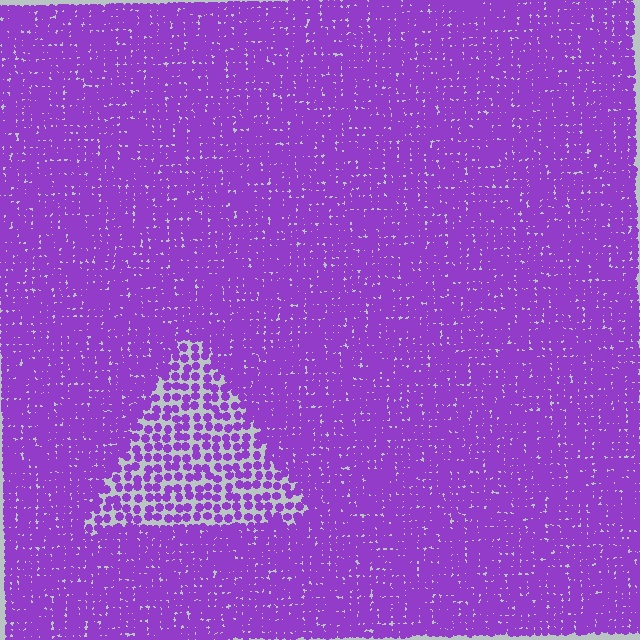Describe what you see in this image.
The image contains small purple elements arranged at two different densities. A triangle-shaped region is visible where the elements are less densely packed than the surrounding area.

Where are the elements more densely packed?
The elements are more densely packed outside the triangle boundary.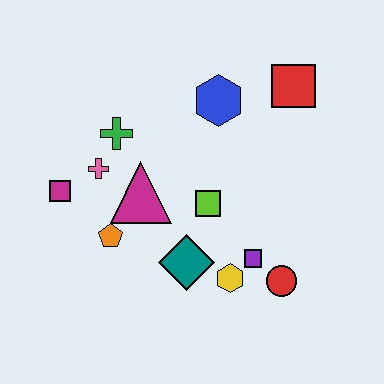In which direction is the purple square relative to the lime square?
The purple square is below the lime square.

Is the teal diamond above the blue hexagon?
No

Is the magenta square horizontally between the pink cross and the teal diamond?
No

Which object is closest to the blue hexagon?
The red square is closest to the blue hexagon.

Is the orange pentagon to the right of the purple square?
No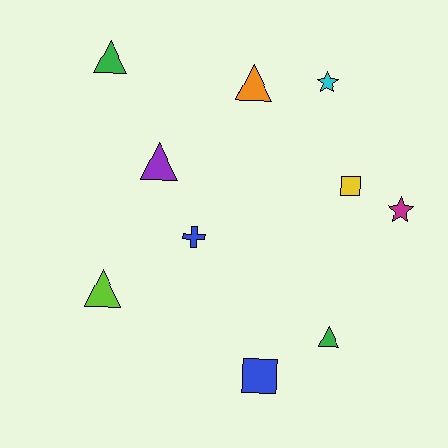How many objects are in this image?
There are 10 objects.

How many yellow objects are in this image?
There is 1 yellow object.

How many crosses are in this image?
There is 1 cross.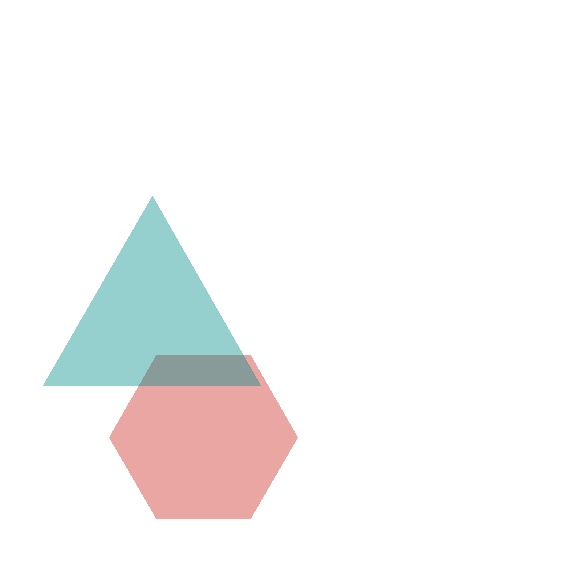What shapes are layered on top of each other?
The layered shapes are: a red hexagon, a teal triangle.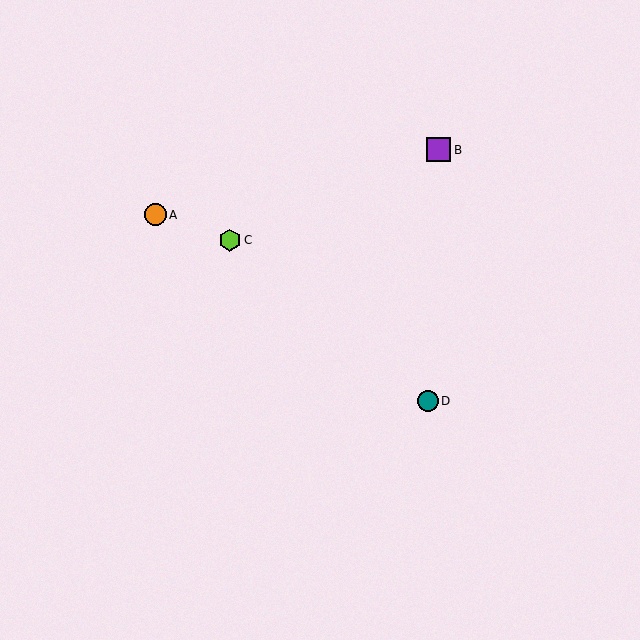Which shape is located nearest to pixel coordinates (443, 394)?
The teal circle (labeled D) at (428, 401) is nearest to that location.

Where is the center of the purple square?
The center of the purple square is at (439, 150).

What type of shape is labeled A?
Shape A is an orange circle.